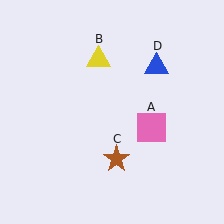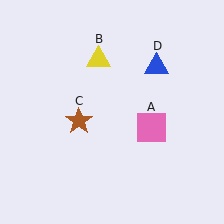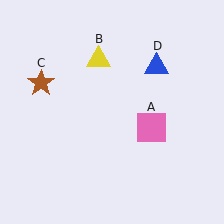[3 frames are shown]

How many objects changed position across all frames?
1 object changed position: brown star (object C).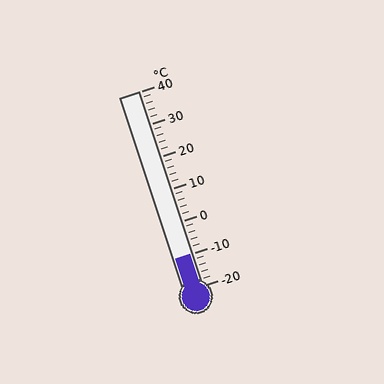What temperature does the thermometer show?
The thermometer shows approximately -10°C.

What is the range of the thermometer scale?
The thermometer scale ranges from -20°C to 40°C.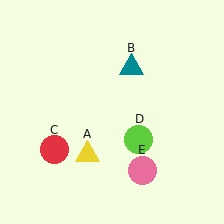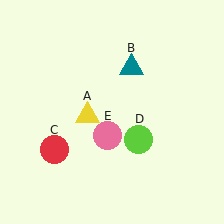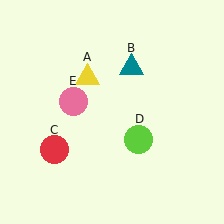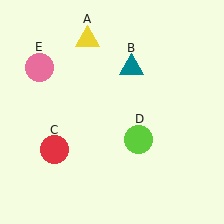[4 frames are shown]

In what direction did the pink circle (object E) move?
The pink circle (object E) moved up and to the left.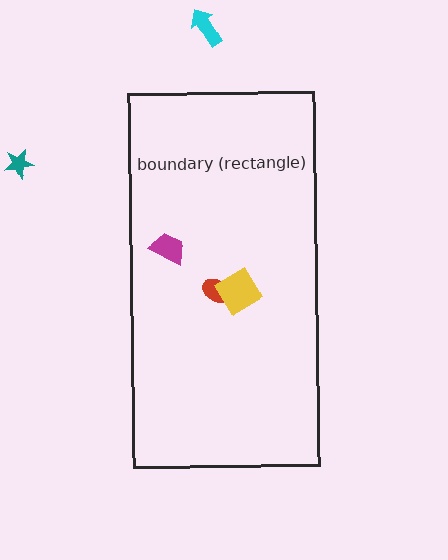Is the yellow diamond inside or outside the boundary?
Inside.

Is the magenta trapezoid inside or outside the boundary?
Inside.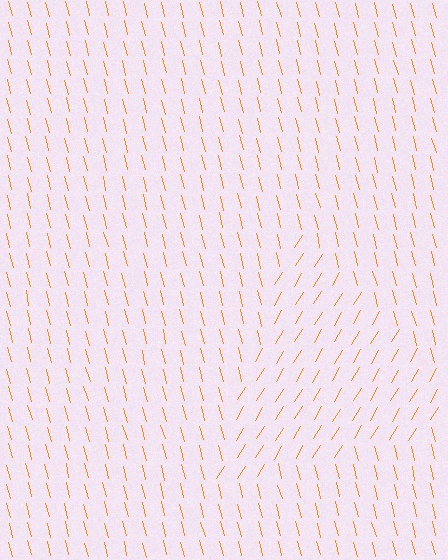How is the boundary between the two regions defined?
The boundary is defined purely by a change in line orientation (approximately 45 degrees difference). All lines are the same color and thickness.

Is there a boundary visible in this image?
Yes, there is a texture boundary formed by a change in line orientation.